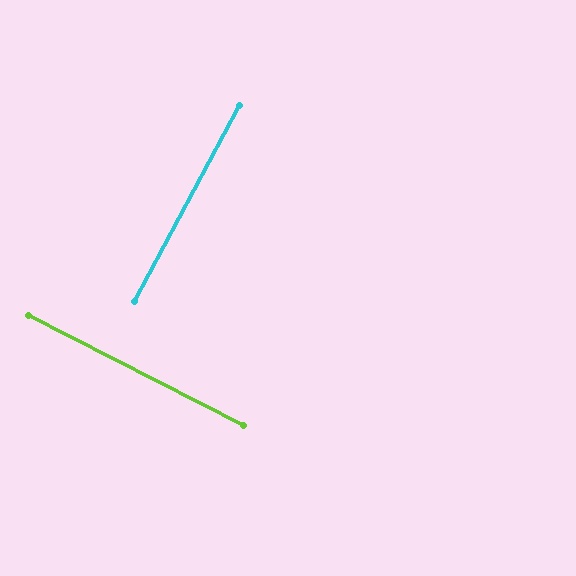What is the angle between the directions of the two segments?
Approximately 89 degrees.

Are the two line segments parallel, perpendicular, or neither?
Perpendicular — they meet at approximately 89°.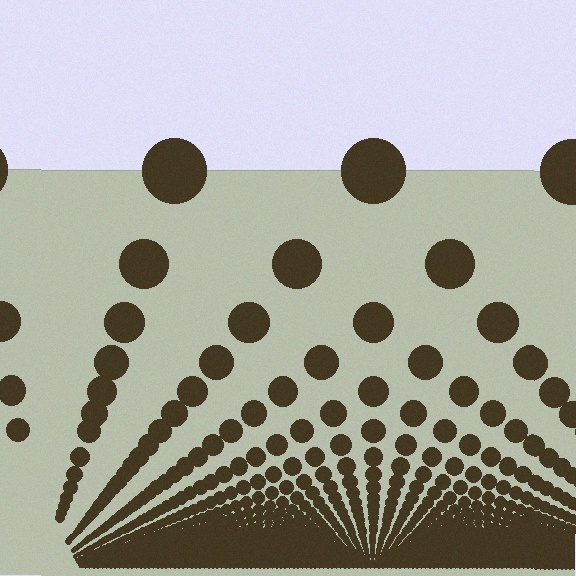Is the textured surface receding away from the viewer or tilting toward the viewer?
The surface appears to tilt toward the viewer. Texture elements get larger and sparser toward the top.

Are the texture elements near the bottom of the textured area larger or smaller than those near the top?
Smaller. The gradient is inverted — elements near the bottom are smaller and denser.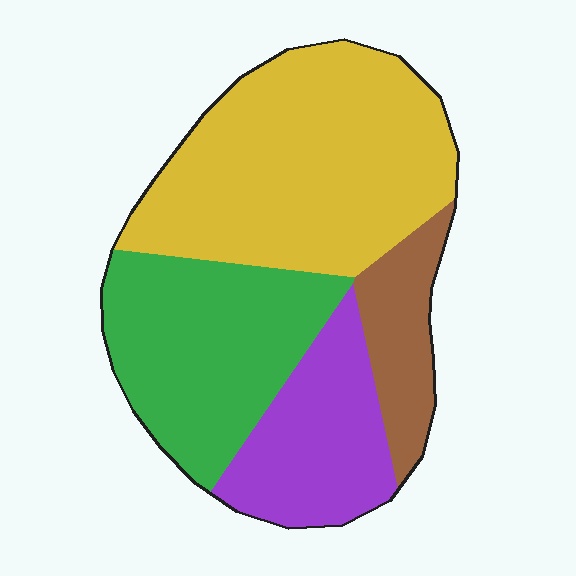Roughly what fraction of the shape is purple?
Purple takes up about one fifth (1/5) of the shape.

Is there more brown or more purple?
Purple.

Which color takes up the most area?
Yellow, at roughly 40%.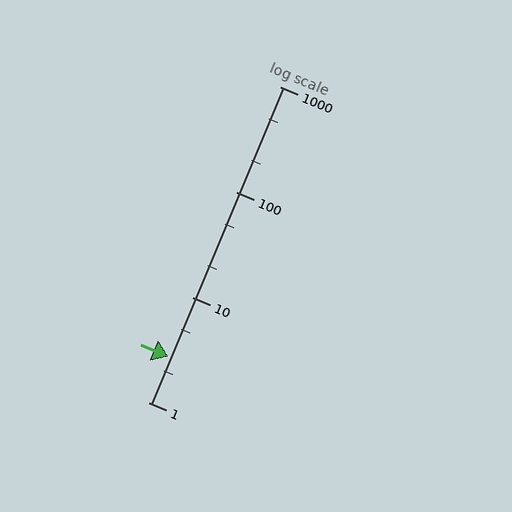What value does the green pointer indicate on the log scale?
The pointer indicates approximately 2.7.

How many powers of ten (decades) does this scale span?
The scale spans 3 decades, from 1 to 1000.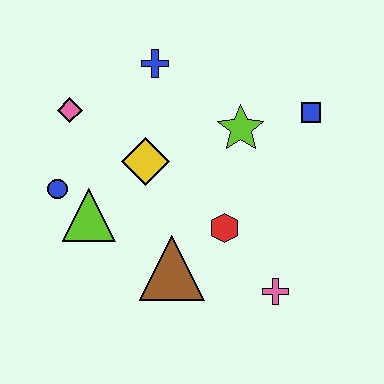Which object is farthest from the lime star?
The blue circle is farthest from the lime star.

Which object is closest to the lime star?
The blue square is closest to the lime star.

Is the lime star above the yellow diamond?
Yes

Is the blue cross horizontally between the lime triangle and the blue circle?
No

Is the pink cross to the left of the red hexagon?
No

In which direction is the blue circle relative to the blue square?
The blue circle is to the left of the blue square.